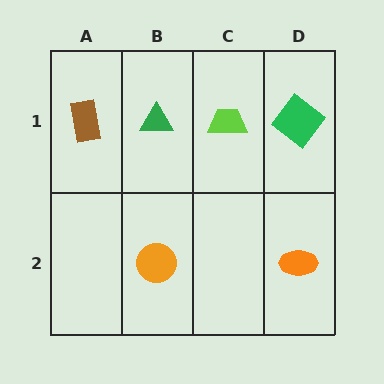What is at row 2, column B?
An orange circle.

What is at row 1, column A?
A brown rectangle.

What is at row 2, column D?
An orange ellipse.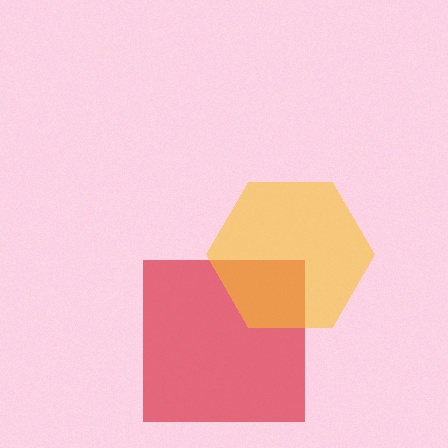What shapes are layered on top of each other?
The layered shapes are: a red square, a yellow hexagon.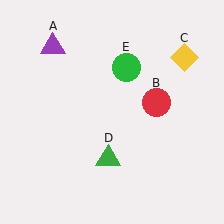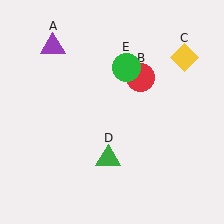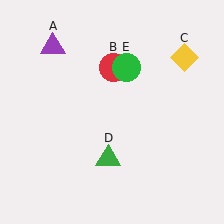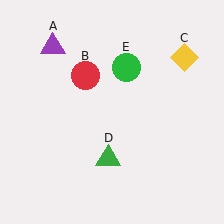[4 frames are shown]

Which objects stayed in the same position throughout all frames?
Purple triangle (object A) and yellow diamond (object C) and green triangle (object D) and green circle (object E) remained stationary.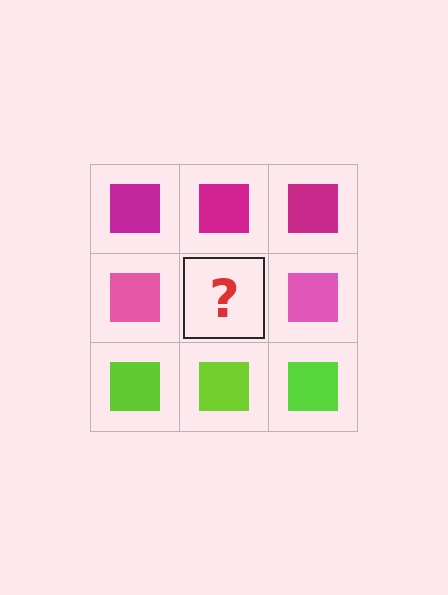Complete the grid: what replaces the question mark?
The question mark should be replaced with a pink square.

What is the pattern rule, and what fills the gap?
The rule is that each row has a consistent color. The gap should be filled with a pink square.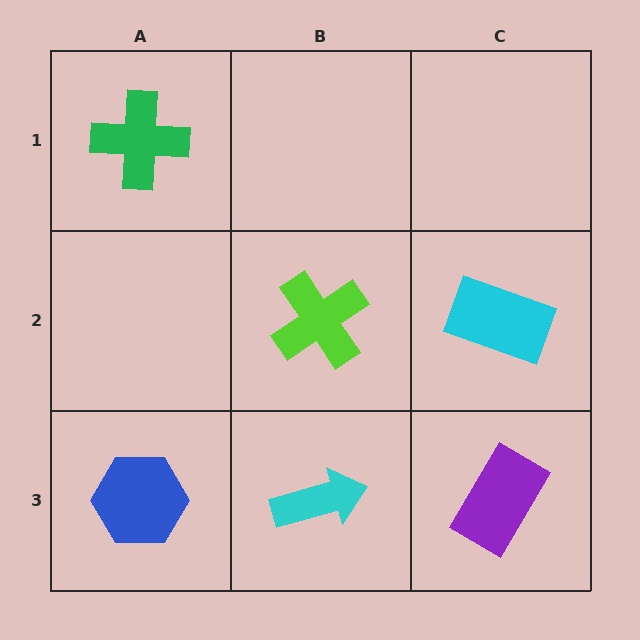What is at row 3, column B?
A cyan arrow.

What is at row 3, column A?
A blue hexagon.